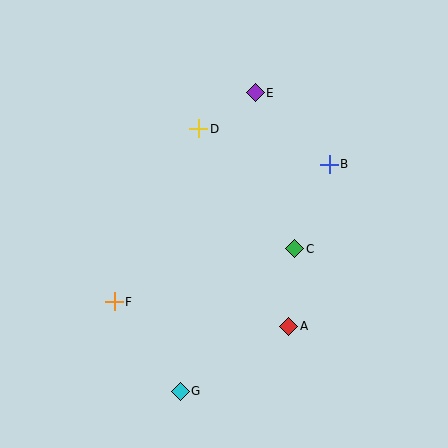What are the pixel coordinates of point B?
Point B is at (329, 164).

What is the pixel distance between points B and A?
The distance between B and A is 167 pixels.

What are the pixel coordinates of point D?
Point D is at (199, 129).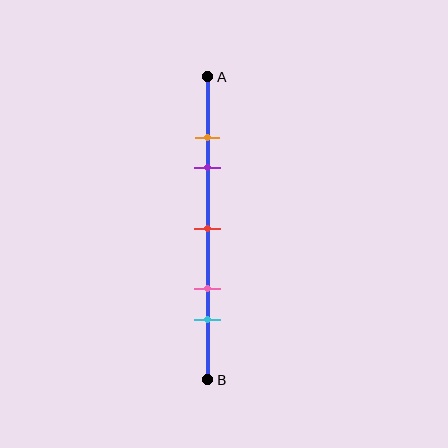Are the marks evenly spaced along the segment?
No, the marks are not evenly spaced.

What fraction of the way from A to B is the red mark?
The red mark is approximately 50% (0.5) of the way from A to B.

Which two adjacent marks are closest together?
The orange and purple marks are the closest adjacent pair.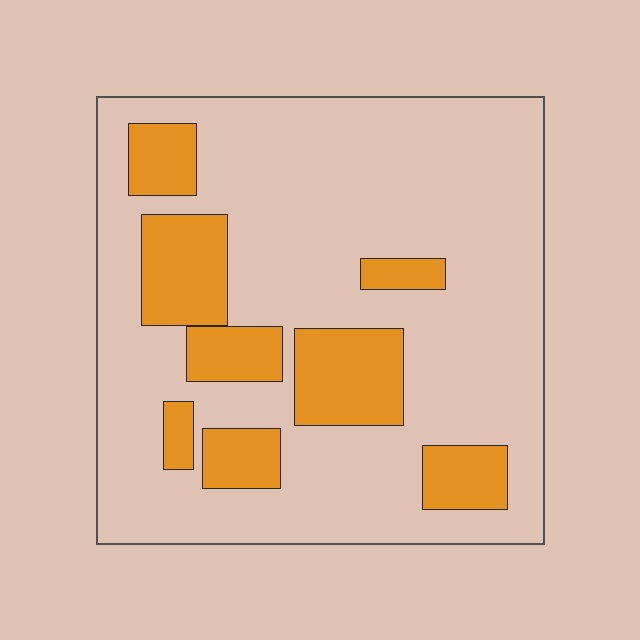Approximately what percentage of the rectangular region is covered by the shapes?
Approximately 25%.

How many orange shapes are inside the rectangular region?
8.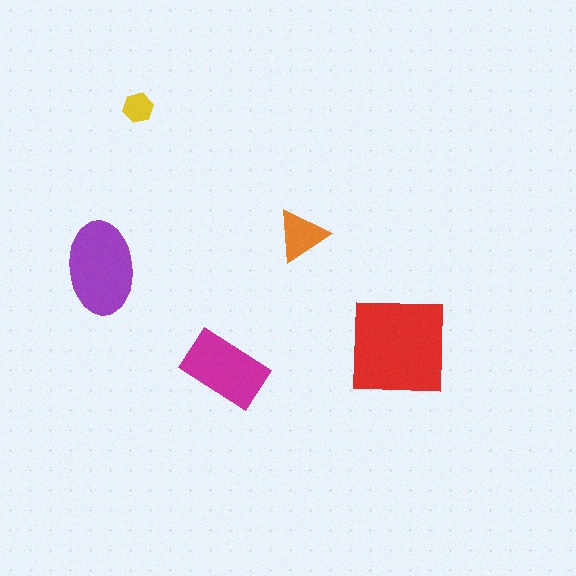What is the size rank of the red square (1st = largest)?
1st.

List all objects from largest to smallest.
The red square, the purple ellipse, the magenta rectangle, the orange triangle, the yellow hexagon.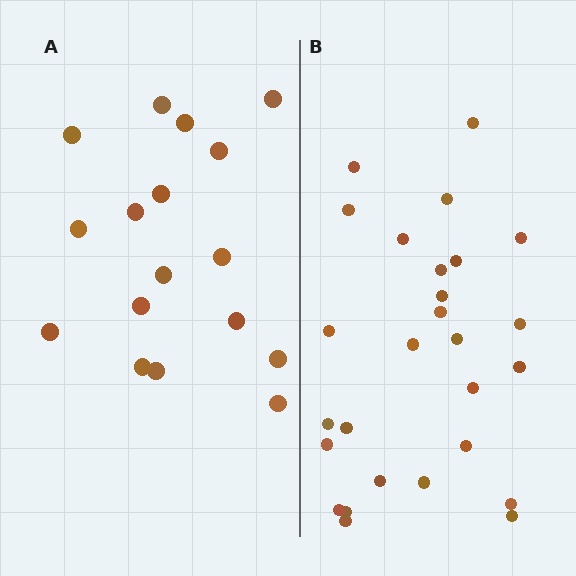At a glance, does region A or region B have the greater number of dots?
Region B (the right region) has more dots.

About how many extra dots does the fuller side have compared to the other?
Region B has roughly 10 or so more dots than region A.